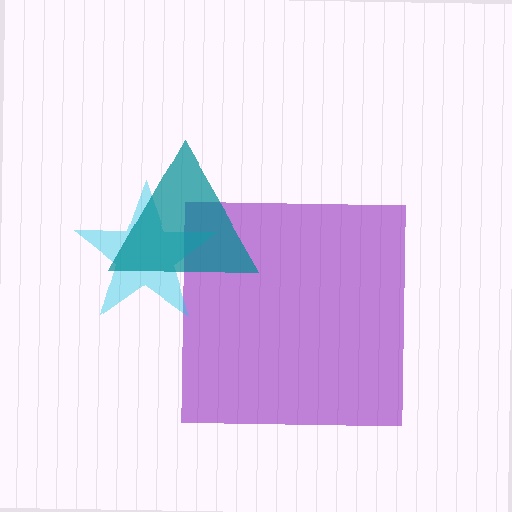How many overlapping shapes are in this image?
There are 3 overlapping shapes in the image.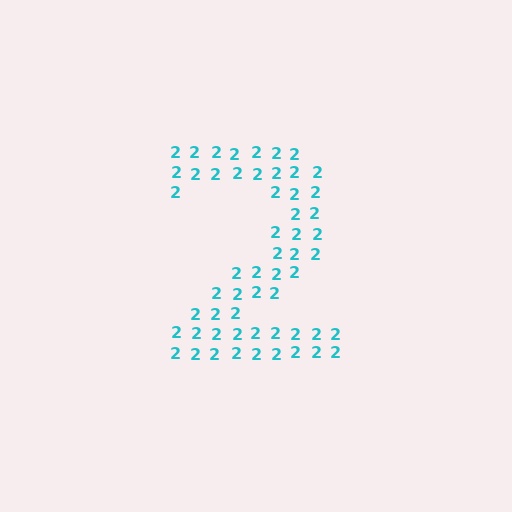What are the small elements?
The small elements are digit 2's.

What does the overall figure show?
The overall figure shows the digit 2.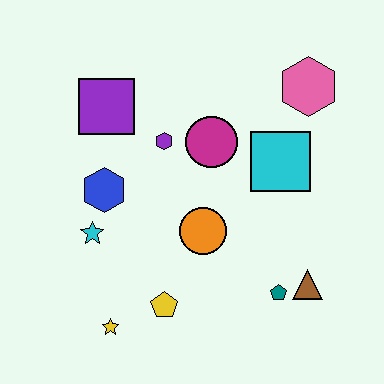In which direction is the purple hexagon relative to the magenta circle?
The purple hexagon is to the left of the magenta circle.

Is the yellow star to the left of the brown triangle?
Yes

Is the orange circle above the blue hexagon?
No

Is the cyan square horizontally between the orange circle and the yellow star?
No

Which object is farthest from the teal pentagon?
The purple square is farthest from the teal pentagon.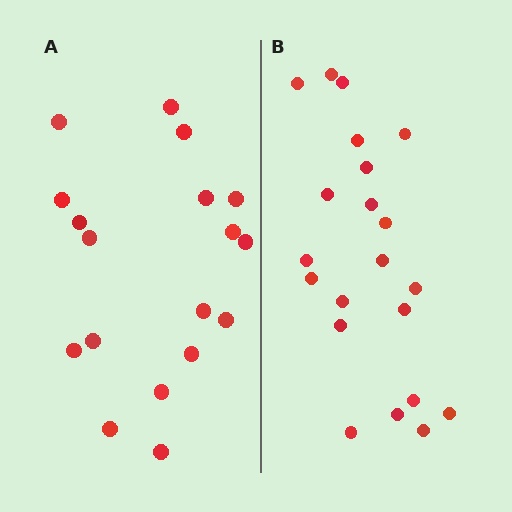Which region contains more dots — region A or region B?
Region B (the right region) has more dots.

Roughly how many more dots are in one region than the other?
Region B has just a few more — roughly 2 or 3 more dots than region A.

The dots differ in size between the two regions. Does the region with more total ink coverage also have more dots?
No. Region A has more total ink coverage because its dots are larger, but region B actually contains more individual dots. Total area can be misleading — the number of items is what matters here.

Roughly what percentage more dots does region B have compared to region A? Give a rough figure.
About 15% more.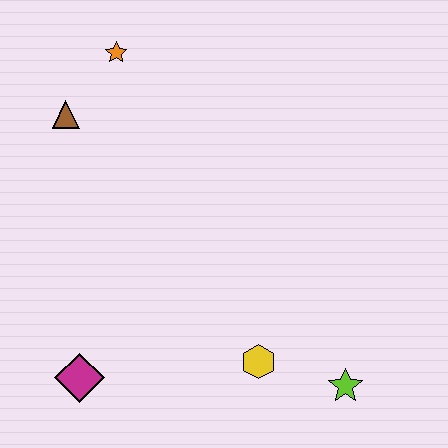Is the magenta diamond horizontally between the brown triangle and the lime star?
Yes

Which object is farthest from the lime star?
The orange star is farthest from the lime star.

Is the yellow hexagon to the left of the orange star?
No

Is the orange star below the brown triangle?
No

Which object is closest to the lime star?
The yellow hexagon is closest to the lime star.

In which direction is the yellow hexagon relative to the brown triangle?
The yellow hexagon is below the brown triangle.